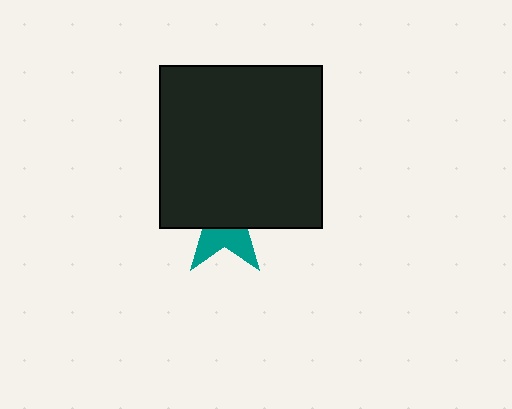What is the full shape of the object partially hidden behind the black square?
The partially hidden object is a teal star.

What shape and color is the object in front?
The object in front is a black square.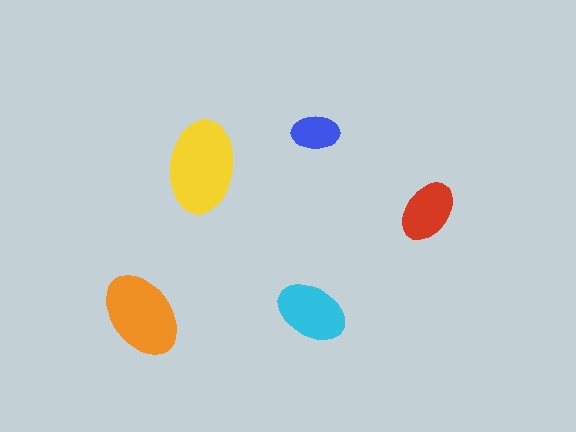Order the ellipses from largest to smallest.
the yellow one, the orange one, the cyan one, the red one, the blue one.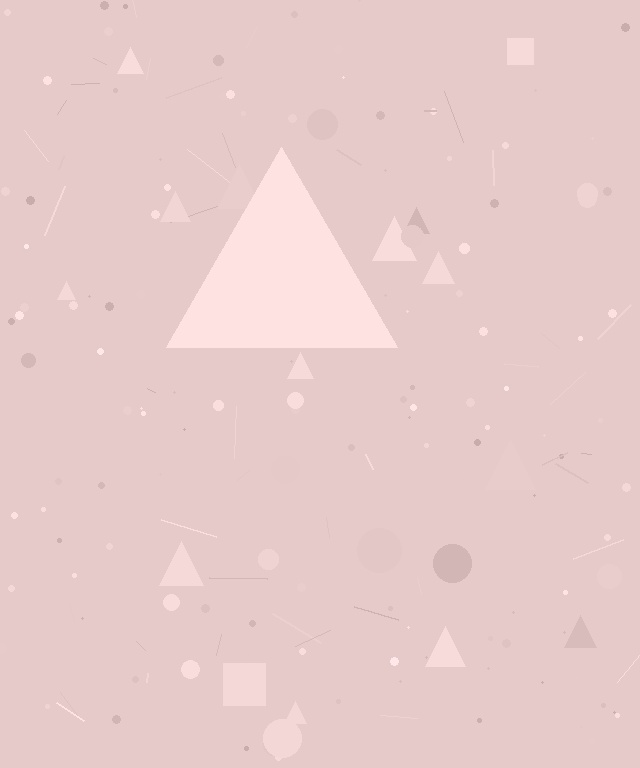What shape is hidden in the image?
A triangle is hidden in the image.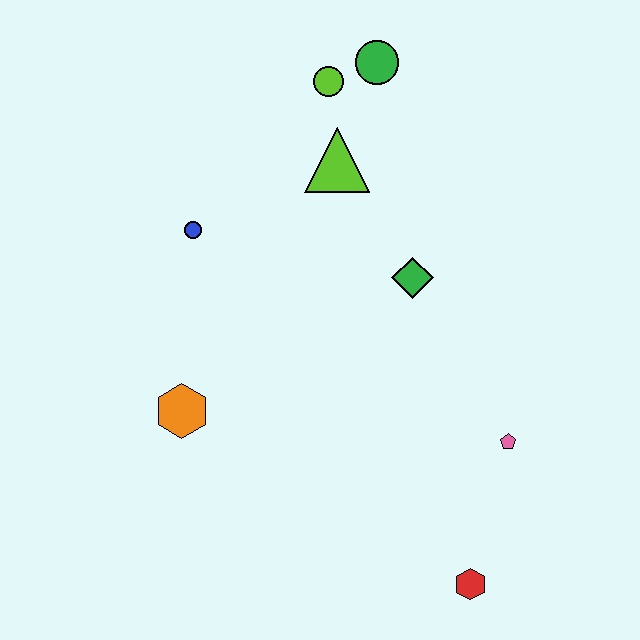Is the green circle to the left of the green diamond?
Yes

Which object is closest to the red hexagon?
The pink pentagon is closest to the red hexagon.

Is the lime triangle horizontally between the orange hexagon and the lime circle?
No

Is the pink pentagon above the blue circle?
No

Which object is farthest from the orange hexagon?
The green circle is farthest from the orange hexagon.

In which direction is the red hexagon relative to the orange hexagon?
The red hexagon is to the right of the orange hexagon.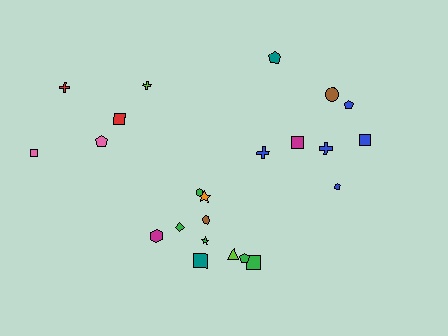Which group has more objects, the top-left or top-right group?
The top-right group.